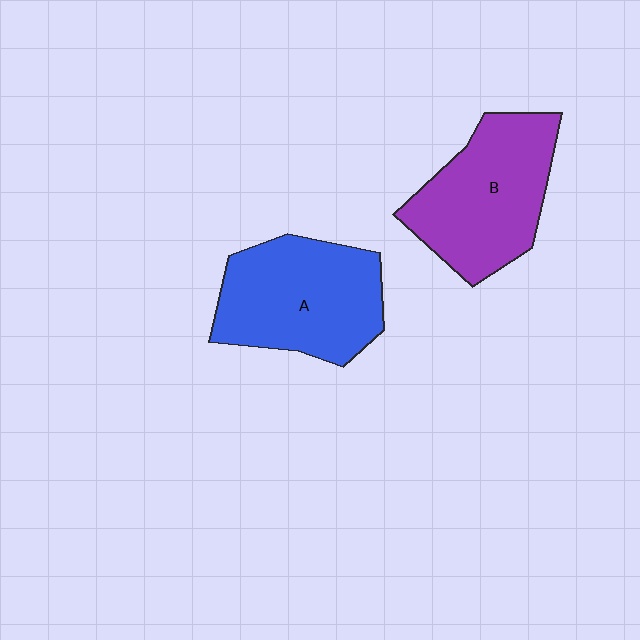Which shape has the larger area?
Shape A (blue).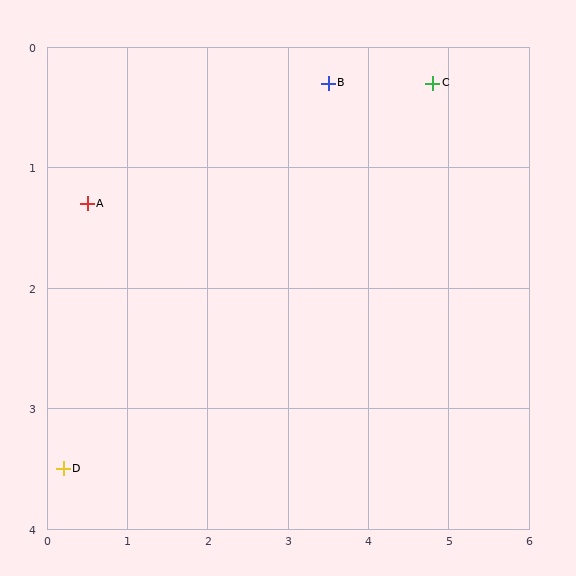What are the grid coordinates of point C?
Point C is at approximately (4.8, 0.3).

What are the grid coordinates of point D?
Point D is at approximately (0.2, 3.5).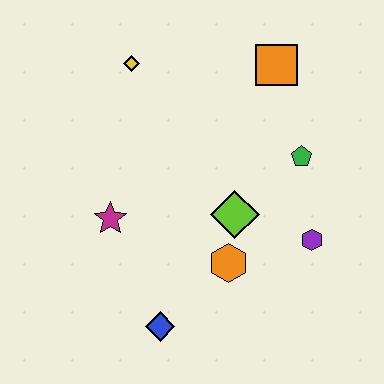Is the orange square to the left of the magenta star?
No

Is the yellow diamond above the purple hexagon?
Yes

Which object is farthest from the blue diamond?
The orange square is farthest from the blue diamond.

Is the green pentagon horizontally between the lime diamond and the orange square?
No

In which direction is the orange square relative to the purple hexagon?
The orange square is above the purple hexagon.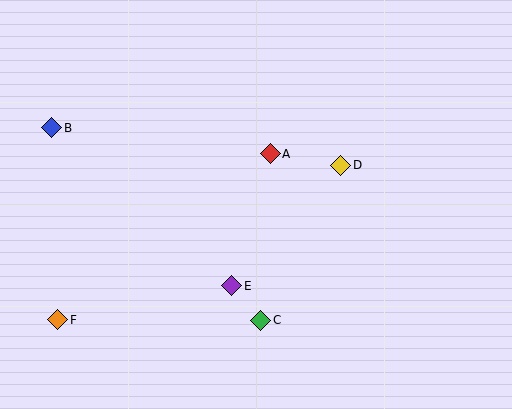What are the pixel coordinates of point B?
Point B is at (52, 128).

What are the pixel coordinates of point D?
Point D is at (341, 165).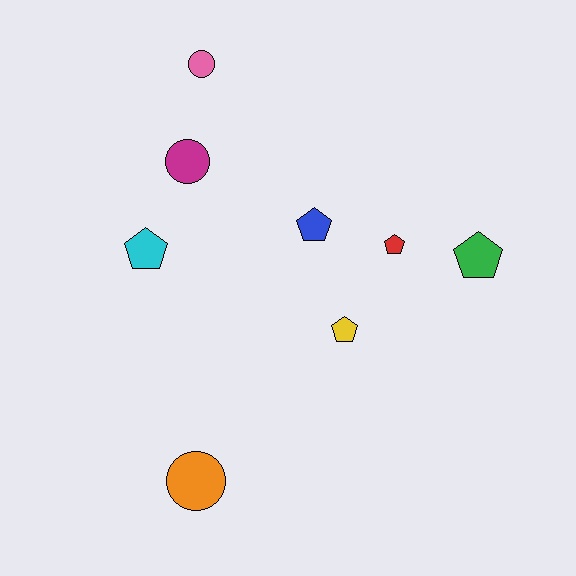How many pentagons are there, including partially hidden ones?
There are 5 pentagons.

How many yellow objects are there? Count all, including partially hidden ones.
There is 1 yellow object.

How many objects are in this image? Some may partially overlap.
There are 8 objects.